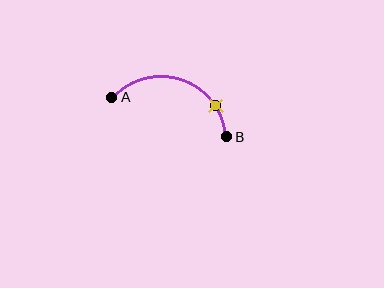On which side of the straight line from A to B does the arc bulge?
The arc bulges above the straight line connecting A and B.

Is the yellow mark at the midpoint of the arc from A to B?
No. The yellow mark lies on the arc but is closer to endpoint B. The arc midpoint would be at the point on the curve equidistant along the arc from both A and B.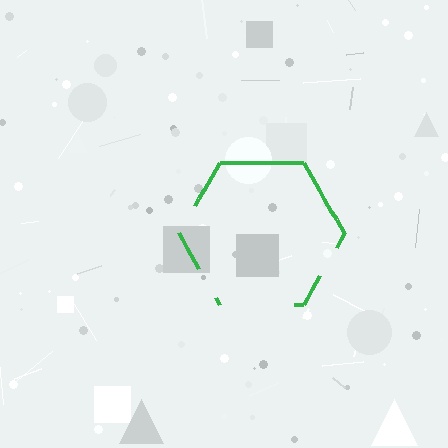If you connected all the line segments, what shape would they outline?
They would outline a hexagon.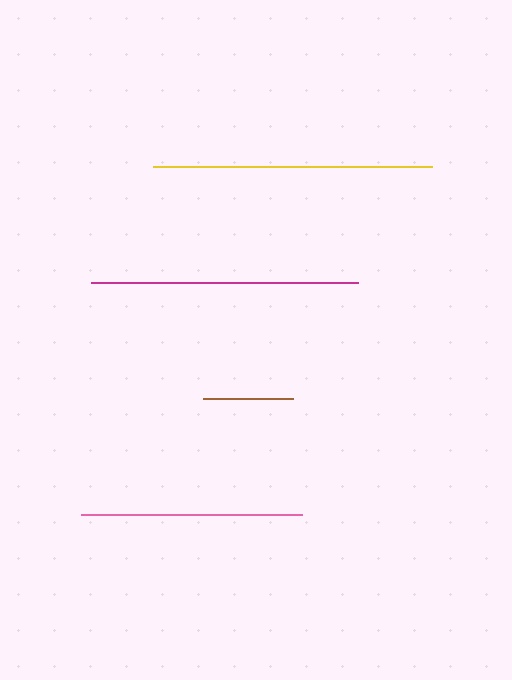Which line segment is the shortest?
The brown line is the shortest at approximately 91 pixels.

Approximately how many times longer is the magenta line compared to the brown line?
The magenta line is approximately 2.9 times the length of the brown line.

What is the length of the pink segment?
The pink segment is approximately 221 pixels long.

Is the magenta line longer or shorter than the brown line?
The magenta line is longer than the brown line.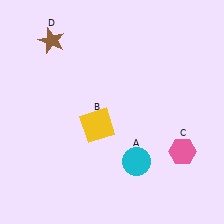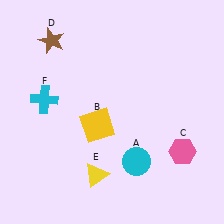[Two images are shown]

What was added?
A yellow triangle (E), a cyan cross (F) were added in Image 2.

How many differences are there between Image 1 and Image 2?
There are 2 differences between the two images.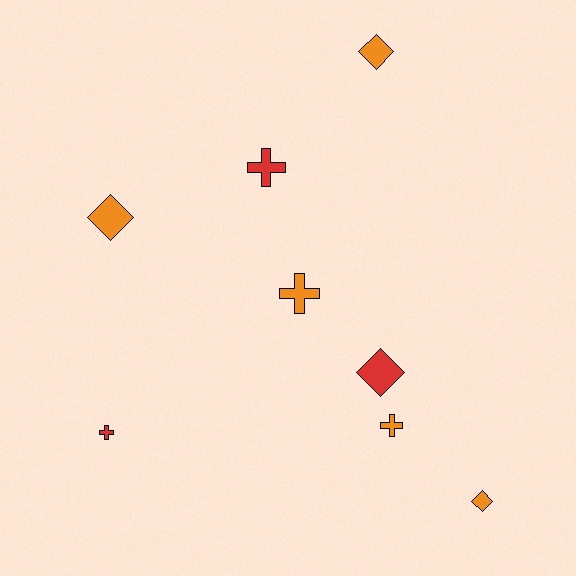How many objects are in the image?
There are 8 objects.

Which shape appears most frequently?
Cross, with 4 objects.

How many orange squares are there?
There are no orange squares.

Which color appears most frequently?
Orange, with 5 objects.